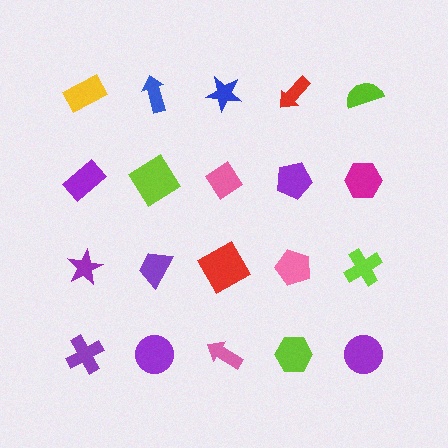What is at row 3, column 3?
A red square.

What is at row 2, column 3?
A pink diamond.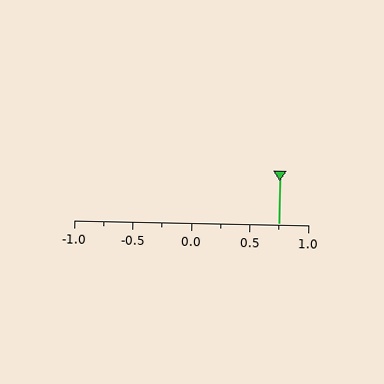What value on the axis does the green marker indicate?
The marker indicates approximately 0.75.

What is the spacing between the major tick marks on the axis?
The major ticks are spaced 0.5 apart.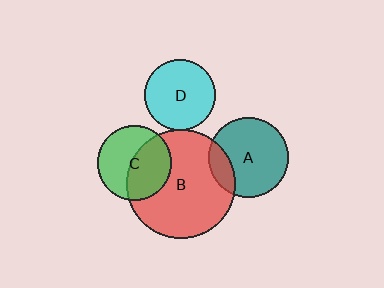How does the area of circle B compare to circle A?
Approximately 1.9 times.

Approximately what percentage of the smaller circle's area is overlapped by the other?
Approximately 20%.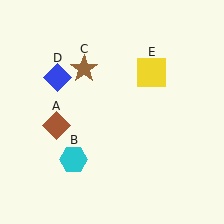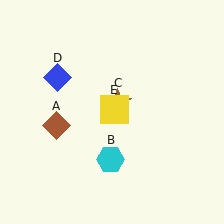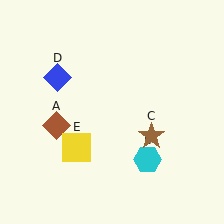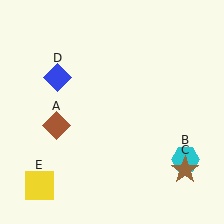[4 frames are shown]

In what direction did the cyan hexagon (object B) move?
The cyan hexagon (object B) moved right.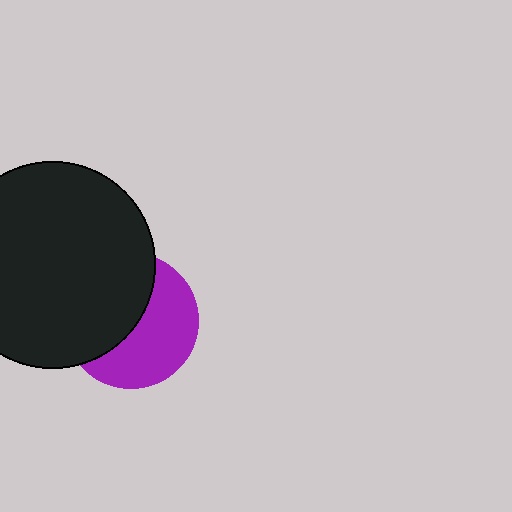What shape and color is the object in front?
The object in front is a black circle.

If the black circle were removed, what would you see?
You would see the complete purple circle.